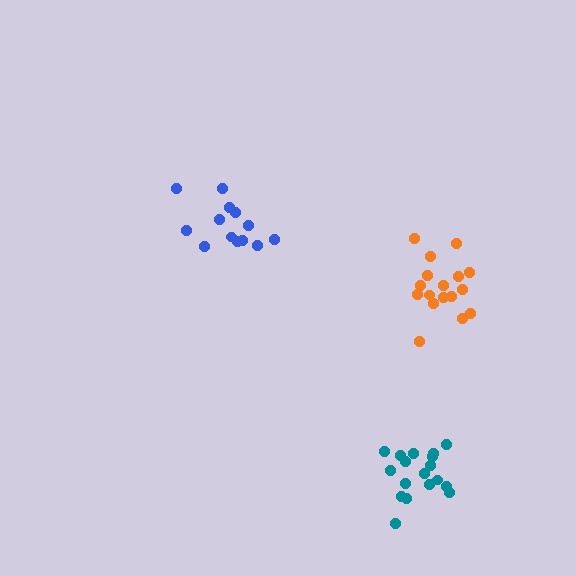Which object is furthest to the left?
The blue cluster is leftmost.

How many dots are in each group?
Group 1: 13 dots, Group 2: 19 dots, Group 3: 17 dots (49 total).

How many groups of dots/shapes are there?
There are 3 groups.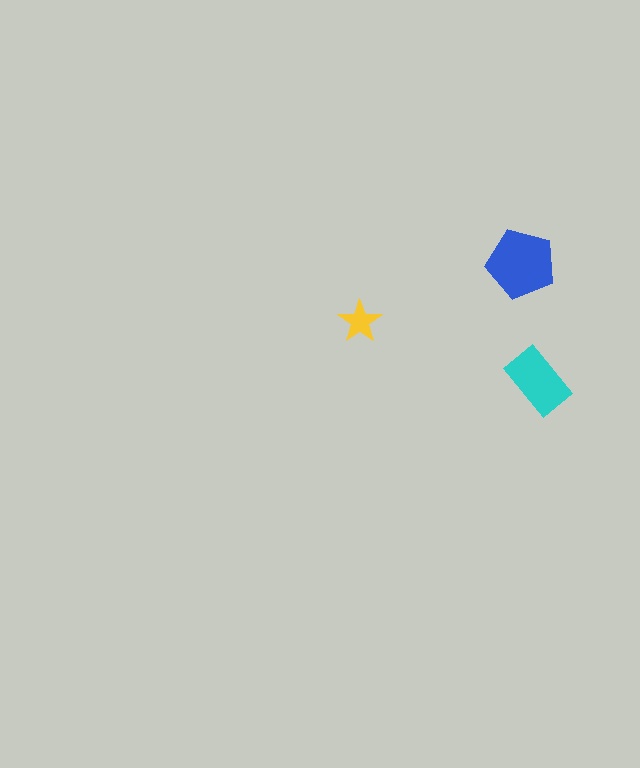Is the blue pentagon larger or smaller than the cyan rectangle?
Larger.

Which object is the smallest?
The yellow star.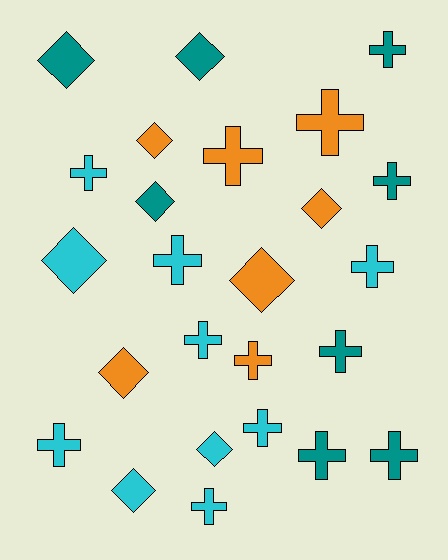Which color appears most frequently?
Cyan, with 10 objects.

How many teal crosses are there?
There are 5 teal crosses.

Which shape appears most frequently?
Cross, with 15 objects.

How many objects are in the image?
There are 25 objects.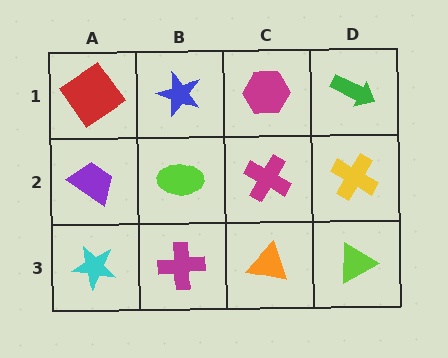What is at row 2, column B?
A lime ellipse.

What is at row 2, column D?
A yellow cross.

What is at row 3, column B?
A magenta cross.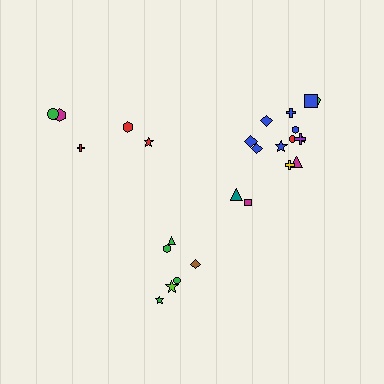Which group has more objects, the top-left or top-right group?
The top-right group.